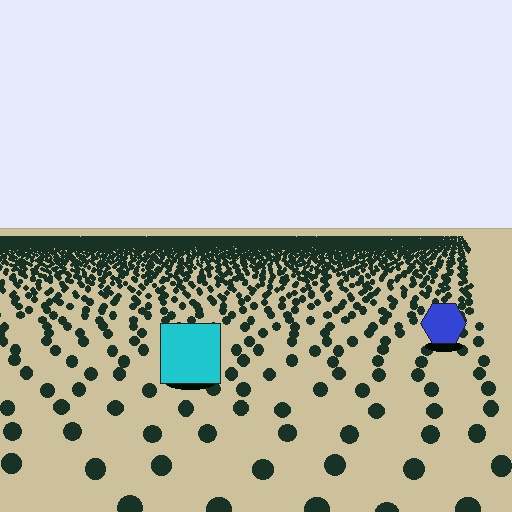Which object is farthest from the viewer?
The blue hexagon is farthest from the viewer. It appears smaller and the ground texture around it is denser.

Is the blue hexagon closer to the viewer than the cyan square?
No. The cyan square is closer — you can tell from the texture gradient: the ground texture is coarser near it.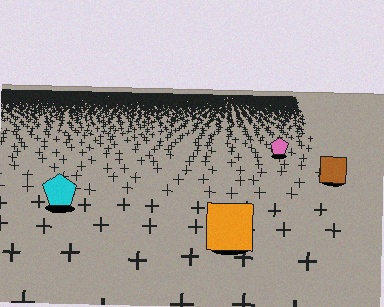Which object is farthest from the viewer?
The pink pentagon is farthest from the viewer. It appears smaller and the ground texture around it is denser.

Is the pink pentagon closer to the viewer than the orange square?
No. The orange square is closer — you can tell from the texture gradient: the ground texture is coarser near it.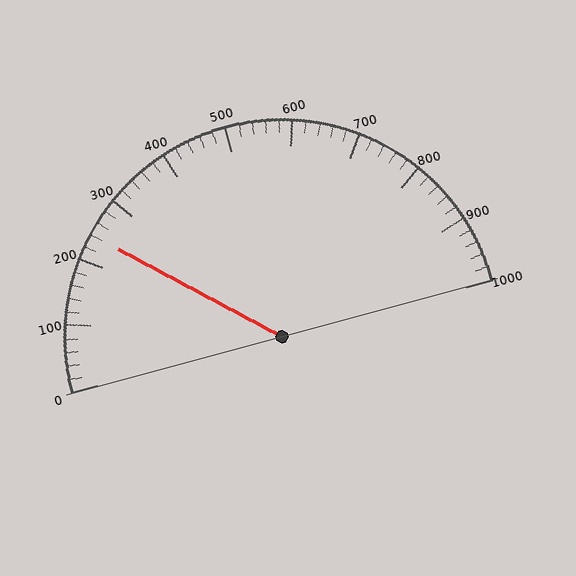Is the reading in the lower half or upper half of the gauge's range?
The reading is in the lower half of the range (0 to 1000).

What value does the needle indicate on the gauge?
The needle indicates approximately 240.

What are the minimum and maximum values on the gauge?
The gauge ranges from 0 to 1000.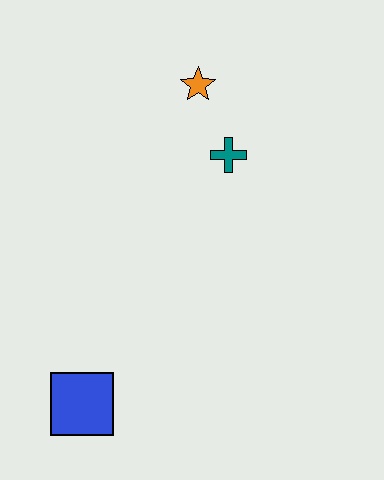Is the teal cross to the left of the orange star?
No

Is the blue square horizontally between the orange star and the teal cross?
No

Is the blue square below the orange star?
Yes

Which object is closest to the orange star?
The teal cross is closest to the orange star.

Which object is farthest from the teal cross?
The blue square is farthest from the teal cross.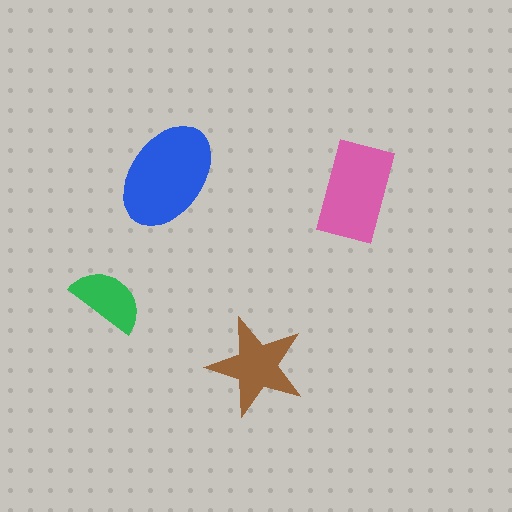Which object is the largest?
The blue ellipse.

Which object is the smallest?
The green semicircle.